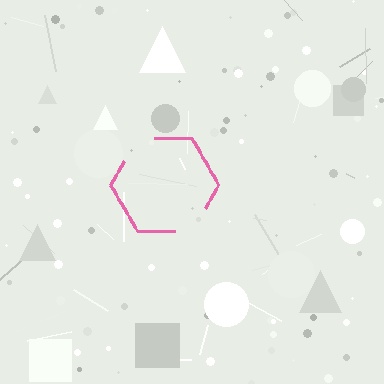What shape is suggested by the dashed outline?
The dashed outline suggests a hexagon.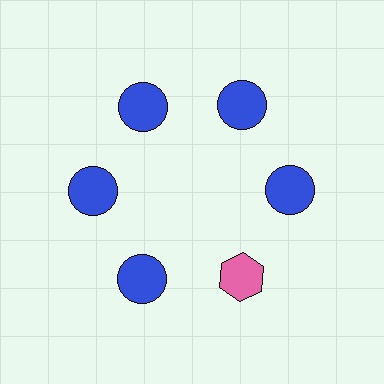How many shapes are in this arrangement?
There are 6 shapes arranged in a ring pattern.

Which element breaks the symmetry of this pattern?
The pink hexagon at roughly the 5 o'clock position breaks the symmetry. All other shapes are blue circles.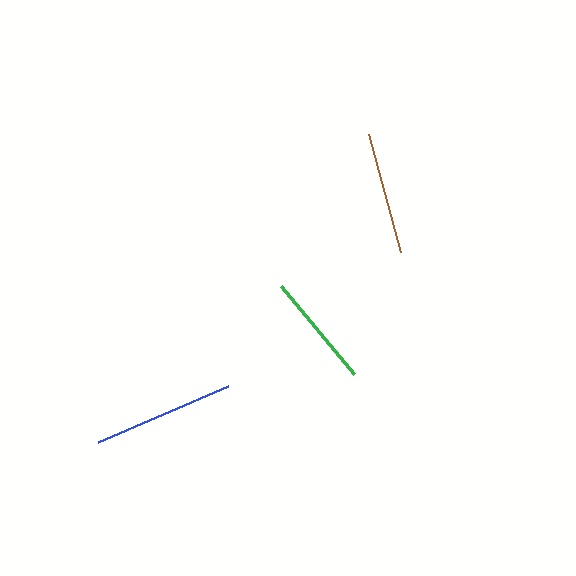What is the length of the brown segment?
The brown segment is approximately 122 pixels long.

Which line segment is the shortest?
The green line is the shortest at approximately 114 pixels.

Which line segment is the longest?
The blue line is the longest at approximately 141 pixels.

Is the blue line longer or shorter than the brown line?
The blue line is longer than the brown line.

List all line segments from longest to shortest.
From longest to shortest: blue, brown, green.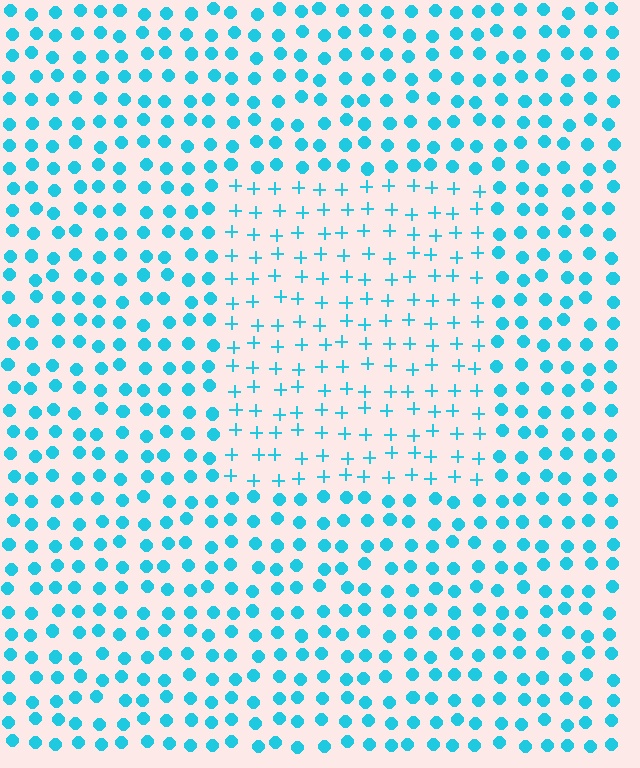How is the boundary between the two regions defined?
The boundary is defined by a change in element shape: plus signs inside vs. circles outside. All elements share the same color and spacing.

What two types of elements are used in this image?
The image uses plus signs inside the rectangle region and circles outside it.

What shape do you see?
I see a rectangle.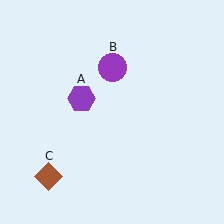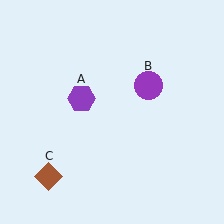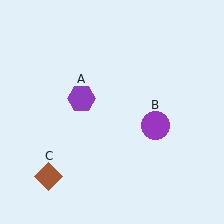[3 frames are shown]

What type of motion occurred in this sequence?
The purple circle (object B) rotated clockwise around the center of the scene.